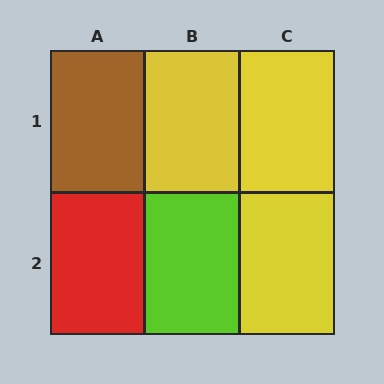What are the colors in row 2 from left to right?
Red, lime, yellow.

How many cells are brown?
1 cell is brown.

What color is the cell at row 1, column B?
Yellow.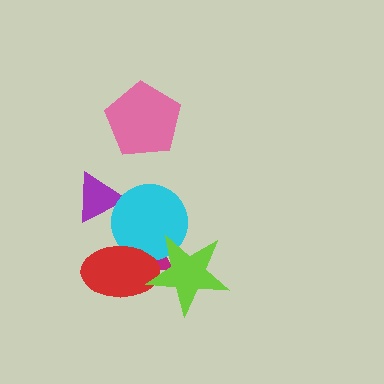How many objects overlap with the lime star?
3 objects overlap with the lime star.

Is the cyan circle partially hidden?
Yes, it is partially covered by another shape.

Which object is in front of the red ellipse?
The lime star is in front of the red ellipse.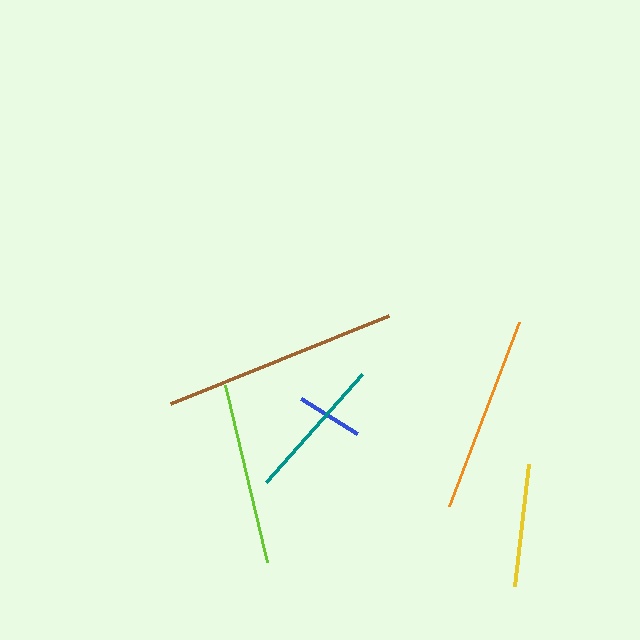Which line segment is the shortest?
The blue line is the shortest at approximately 66 pixels.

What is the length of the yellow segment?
The yellow segment is approximately 123 pixels long.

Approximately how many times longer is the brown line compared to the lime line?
The brown line is approximately 1.3 times the length of the lime line.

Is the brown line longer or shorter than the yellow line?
The brown line is longer than the yellow line.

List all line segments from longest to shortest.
From longest to shortest: brown, orange, lime, teal, yellow, blue.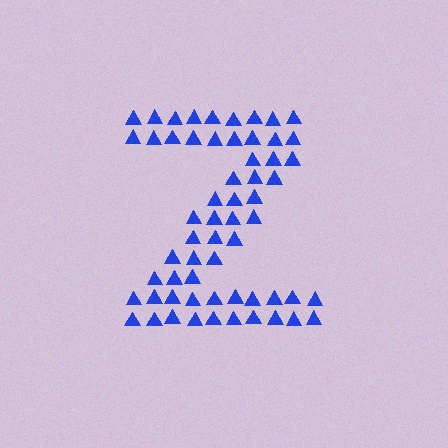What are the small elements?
The small elements are triangles.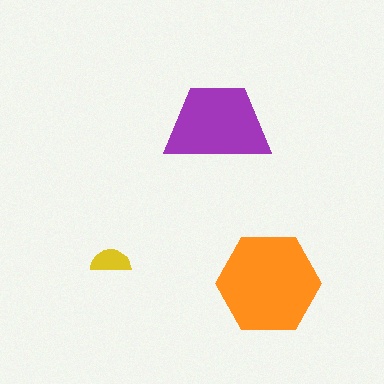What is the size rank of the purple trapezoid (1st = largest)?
2nd.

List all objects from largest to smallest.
The orange hexagon, the purple trapezoid, the yellow semicircle.